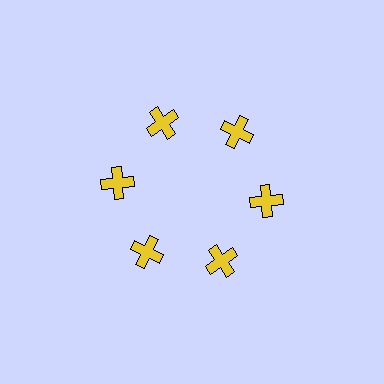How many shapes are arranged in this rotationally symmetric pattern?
There are 6 shapes, arranged in 6 groups of 1.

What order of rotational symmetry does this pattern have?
This pattern has 6-fold rotational symmetry.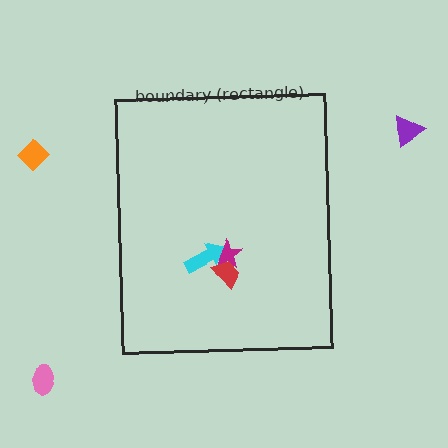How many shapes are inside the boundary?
3 inside, 3 outside.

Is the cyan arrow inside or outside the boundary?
Inside.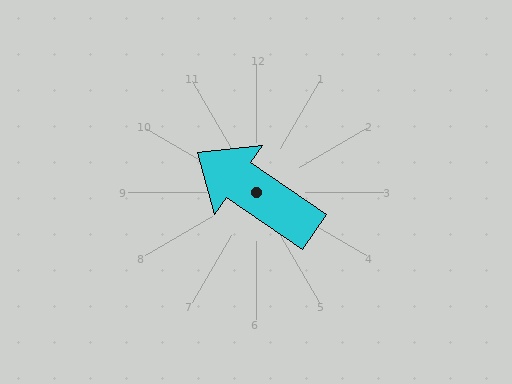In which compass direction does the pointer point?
Northwest.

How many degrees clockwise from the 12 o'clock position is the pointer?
Approximately 304 degrees.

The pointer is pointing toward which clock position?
Roughly 10 o'clock.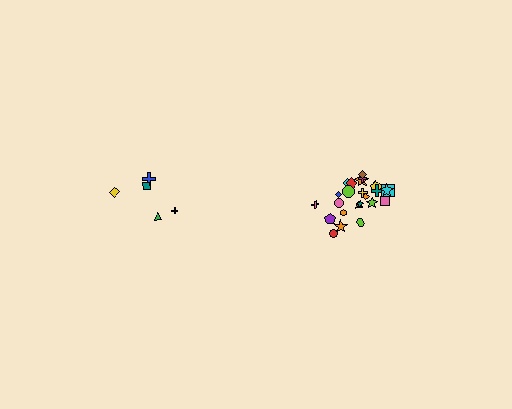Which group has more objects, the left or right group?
The right group.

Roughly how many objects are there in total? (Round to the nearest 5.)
Roughly 30 objects in total.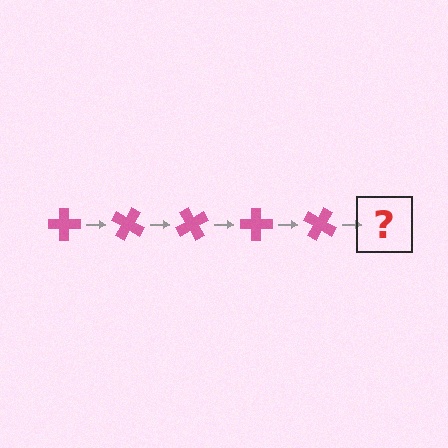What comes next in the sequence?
The next element should be a pink cross rotated 150 degrees.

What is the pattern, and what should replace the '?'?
The pattern is that the cross rotates 30 degrees each step. The '?' should be a pink cross rotated 150 degrees.